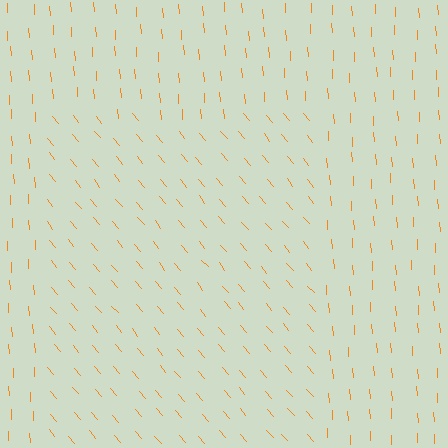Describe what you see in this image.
The image is filled with small orange line segments. A rectangle region in the image has lines oriented differently from the surrounding lines, creating a visible texture boundary.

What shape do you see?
I see a rectangle.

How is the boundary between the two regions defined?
The boundary is defined purely by a change in line orientation (approximately 37 degrees difference). All lines are the same color and thickness.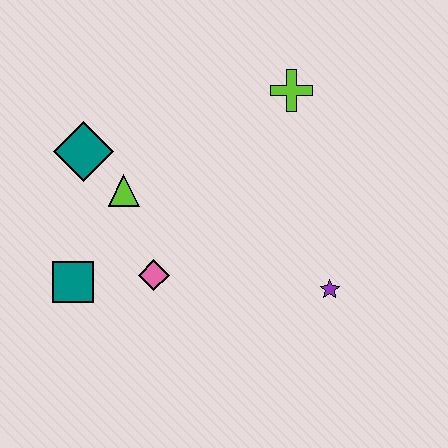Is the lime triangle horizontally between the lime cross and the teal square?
Yes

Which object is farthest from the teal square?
The lime cross is farthest from the teal square.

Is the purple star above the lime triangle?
No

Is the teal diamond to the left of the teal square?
No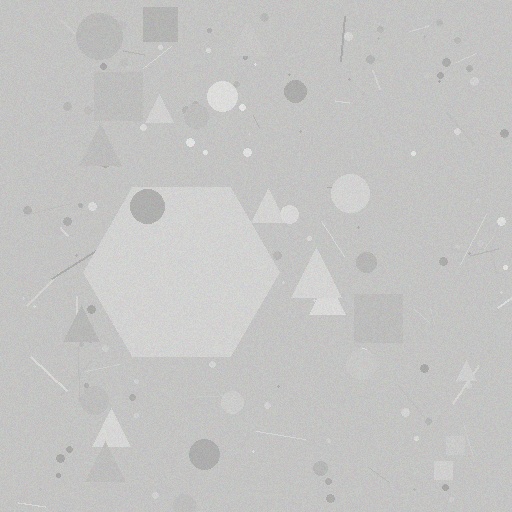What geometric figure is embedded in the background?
A hexagon is embedded in the background.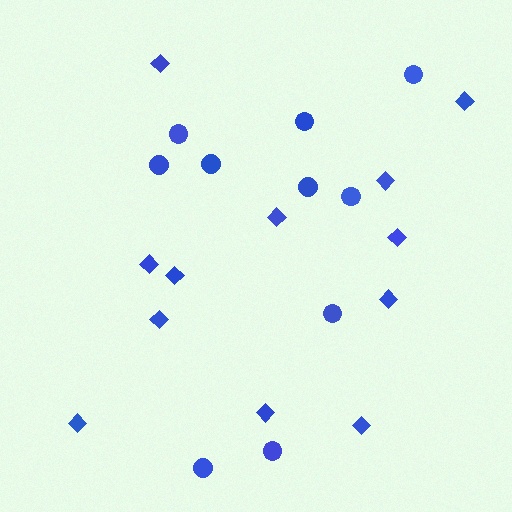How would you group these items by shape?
There are 2 groups: one group of circles (10) and one group of diamonds (12).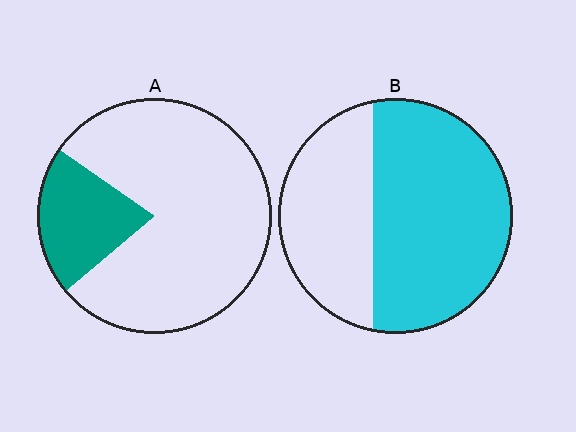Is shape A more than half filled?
No.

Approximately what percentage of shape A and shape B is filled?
A is approximately 20% and B is approximately 60%.